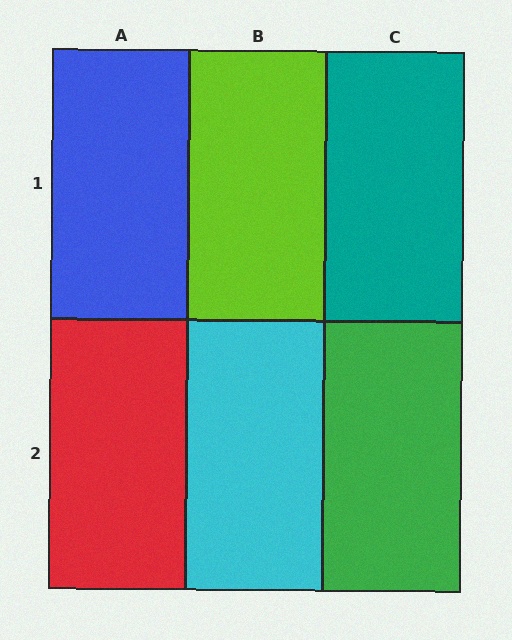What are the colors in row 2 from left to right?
Red, cyan, green.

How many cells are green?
1 cell is green.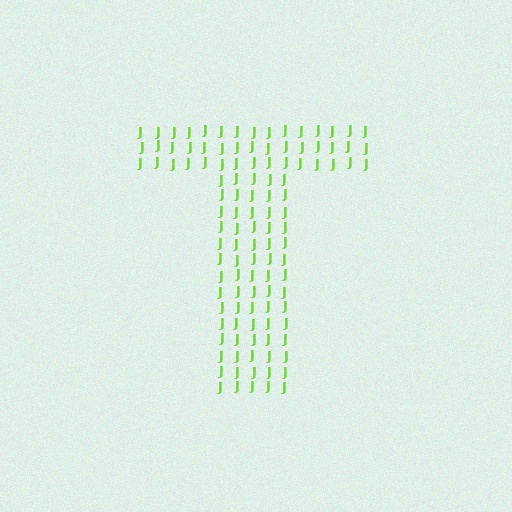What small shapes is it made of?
It is made of small letter J's.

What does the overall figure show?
The overall figure shows the letter T.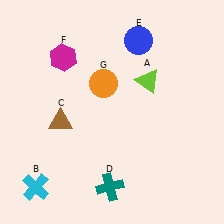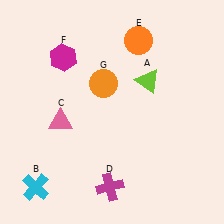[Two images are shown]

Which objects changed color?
C changed from brown to pink. D changed from teal to magenta. E changed from blue to orange.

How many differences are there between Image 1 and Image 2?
There are 3 differences between the two images.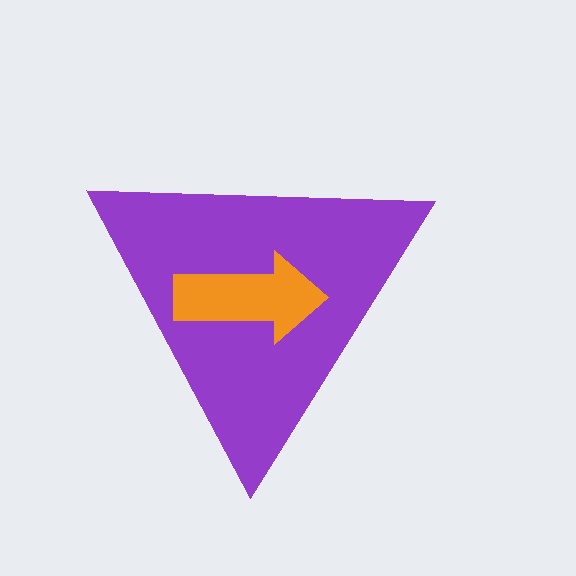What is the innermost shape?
The orange arrow.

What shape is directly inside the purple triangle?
The orange arrow.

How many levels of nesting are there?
2.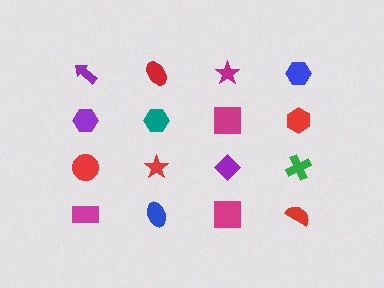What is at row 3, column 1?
A red circle.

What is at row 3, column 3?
A purple diamond.